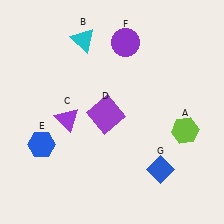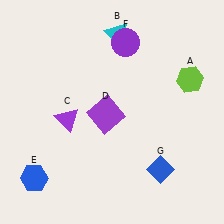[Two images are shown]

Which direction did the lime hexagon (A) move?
The lime hexagon (A) moved up.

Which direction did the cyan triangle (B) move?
The cyan triangle (B) moved right.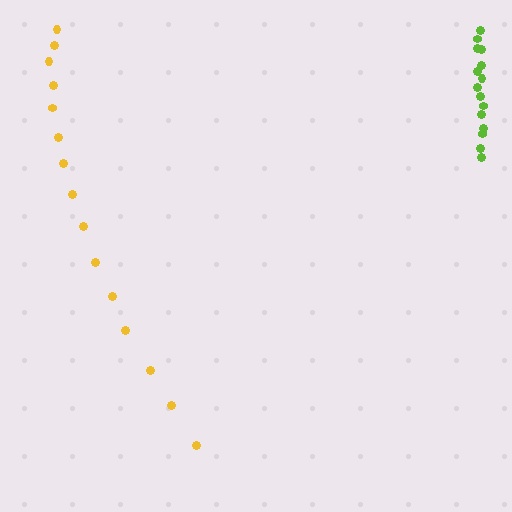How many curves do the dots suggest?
There are 2 distinct paths.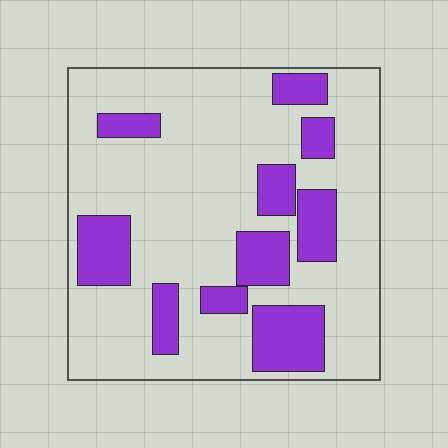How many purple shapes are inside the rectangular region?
10.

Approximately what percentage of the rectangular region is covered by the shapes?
Approximately 25%.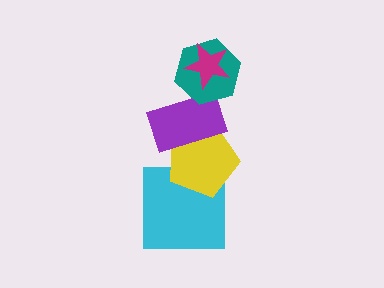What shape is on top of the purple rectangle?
The teal hexagon is on top of the purple rectangle.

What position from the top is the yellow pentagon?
The yellow pentagon is 4th from the top.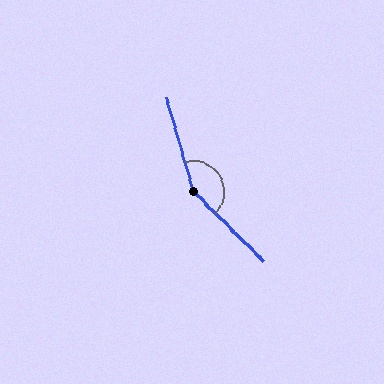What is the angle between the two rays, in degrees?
Approximately 151 degrees.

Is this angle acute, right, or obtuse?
It is obtuse.